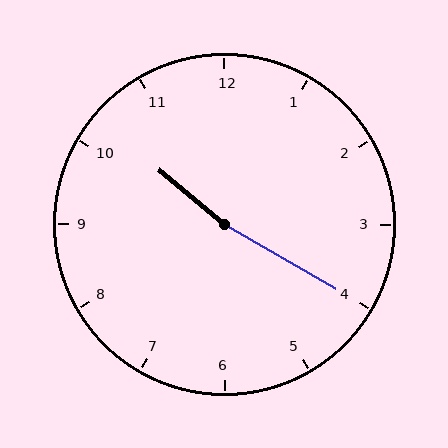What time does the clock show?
10:20.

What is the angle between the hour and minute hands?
Approximately 170 degrees.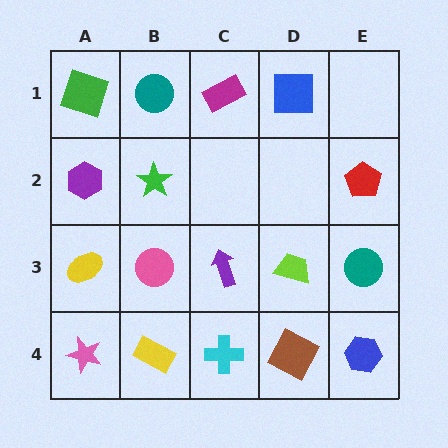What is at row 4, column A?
A pink star.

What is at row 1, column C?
A magenta rectangle.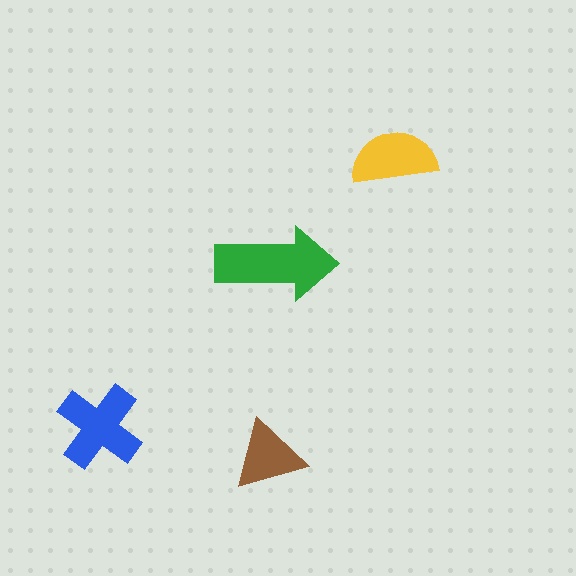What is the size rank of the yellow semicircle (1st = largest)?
3rd.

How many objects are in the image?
There are 4 objects in the image.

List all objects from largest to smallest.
The green arrow, the blue cross, the yellow semicircle, the brown triangle.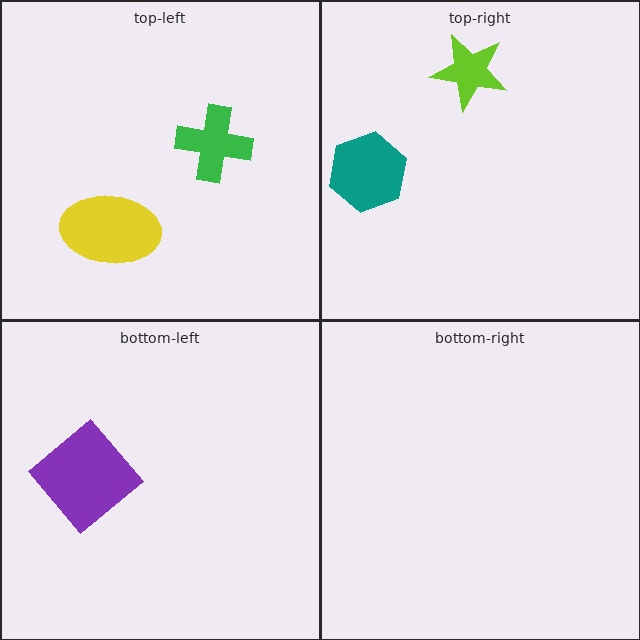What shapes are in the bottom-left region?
The purple diamond.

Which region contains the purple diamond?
The bottom-left region.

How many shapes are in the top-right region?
2.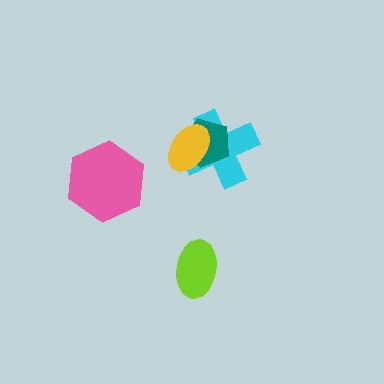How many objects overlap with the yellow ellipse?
2 objects overlap with the yellow ellipse.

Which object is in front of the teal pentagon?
The yellow ellipse is in front of the teal pentagon.